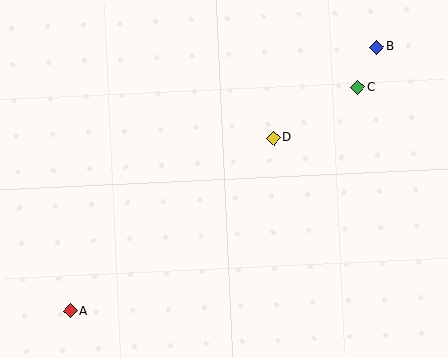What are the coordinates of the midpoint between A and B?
The midpoint between A and B is at (223, 179).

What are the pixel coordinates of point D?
Point D is at (273, 138).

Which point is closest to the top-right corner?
Point B is closest to the top-right corner.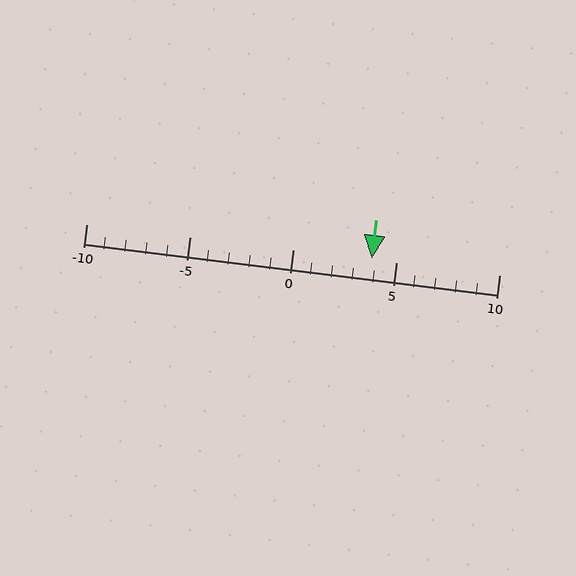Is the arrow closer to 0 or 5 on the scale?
The arrow is closer to 5.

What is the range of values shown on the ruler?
The ruler shows values from -10 to 10.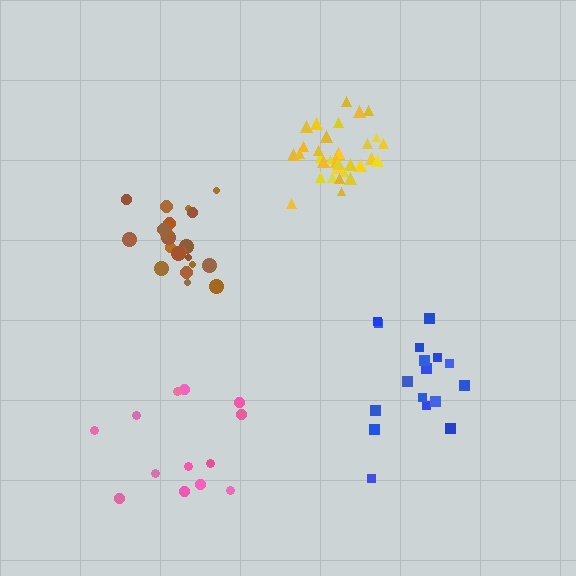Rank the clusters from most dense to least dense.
yellow, brown, blue, pink.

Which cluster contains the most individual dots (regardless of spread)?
Yellow (33).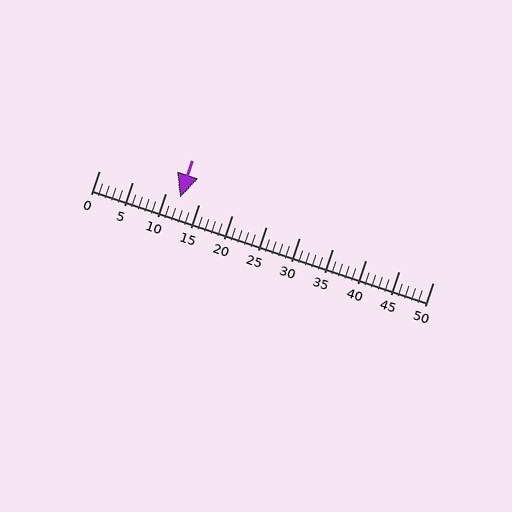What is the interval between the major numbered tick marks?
The major tick marks are spaced 5 units apart.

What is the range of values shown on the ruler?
The ruler shows values from 0 to 50.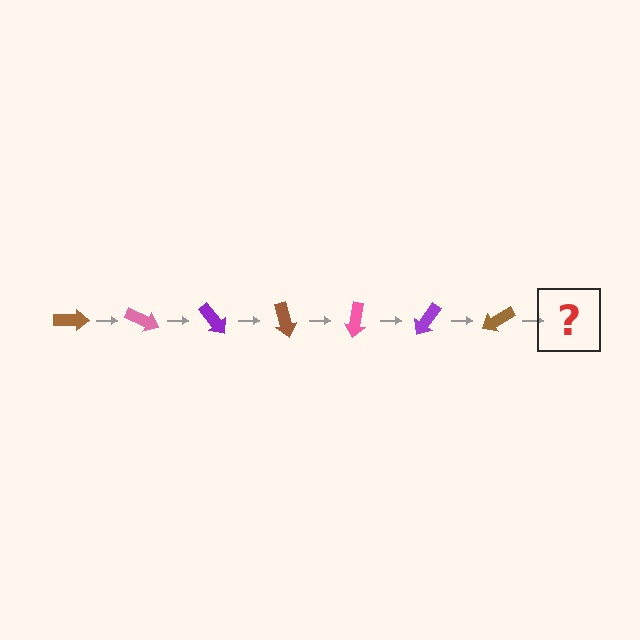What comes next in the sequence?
The next element should be a pink arrow, rotated 175 degrees from the start.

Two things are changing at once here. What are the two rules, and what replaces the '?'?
The two rules are that it rotates 25 degrees each step and the color cycles through brown, pink, and purple. The '?' should be a pink arrow, rotated 175 degrees from the start.